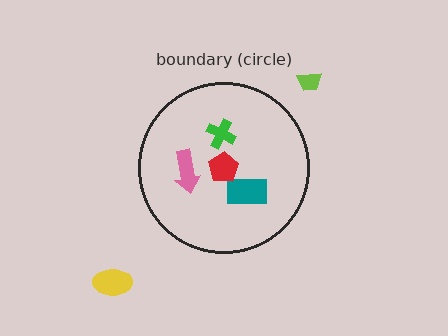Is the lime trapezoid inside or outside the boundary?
Outside.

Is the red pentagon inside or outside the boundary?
Inside.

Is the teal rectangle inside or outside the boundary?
Inside.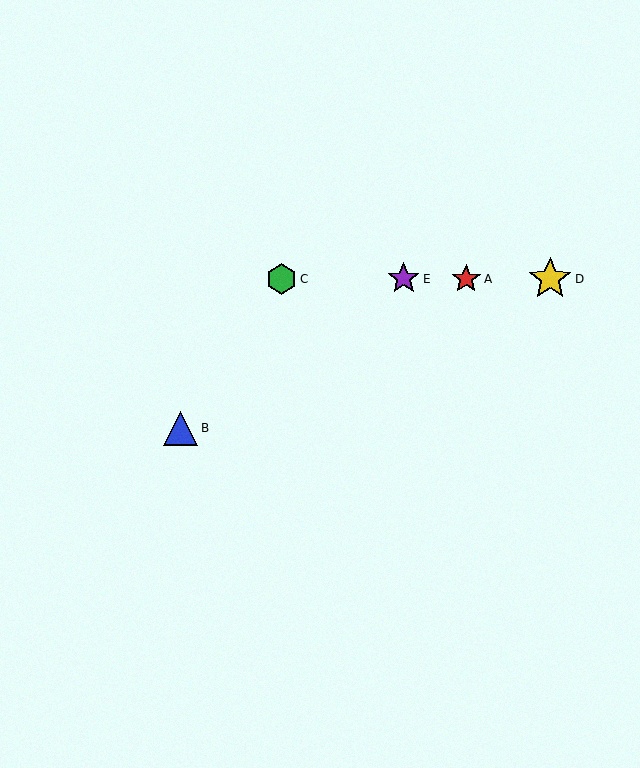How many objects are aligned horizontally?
4 objects (A, C, D, E) are aligned horizontally.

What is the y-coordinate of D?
Object D is at y≈279.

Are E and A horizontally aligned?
Yes, both are at y≈279.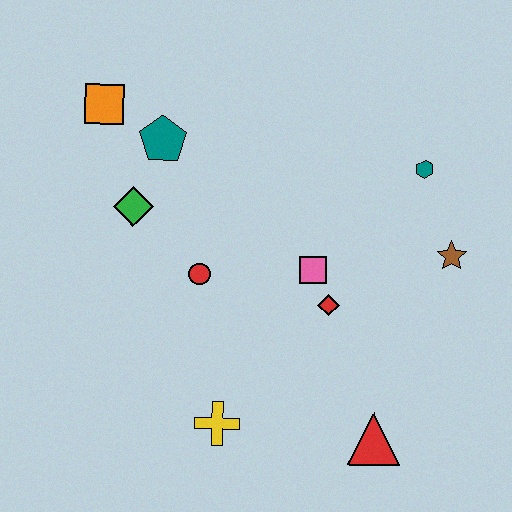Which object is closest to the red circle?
The green diamond is closest to the red circle.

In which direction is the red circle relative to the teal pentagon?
The red circle is below the teal pentagon.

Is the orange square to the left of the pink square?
Yes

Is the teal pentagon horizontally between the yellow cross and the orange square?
Yes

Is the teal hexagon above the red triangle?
Yes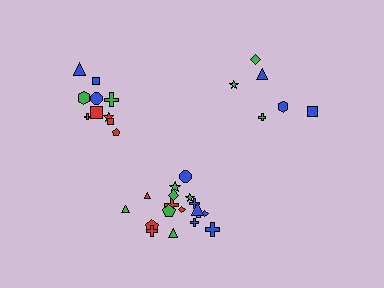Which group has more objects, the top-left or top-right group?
The top-left group.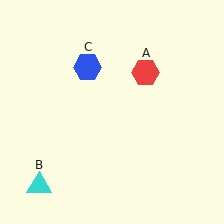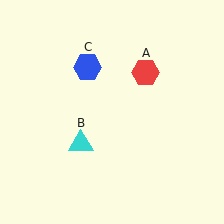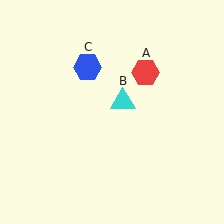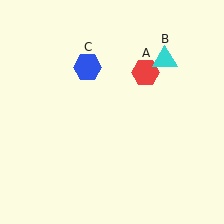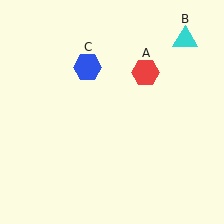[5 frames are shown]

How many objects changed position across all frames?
1 object changed position: cyan triangle (object B).